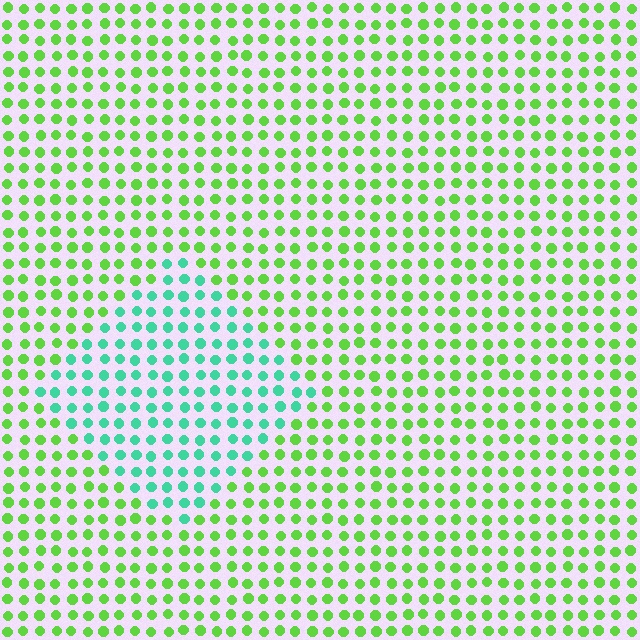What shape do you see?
I see a diamond.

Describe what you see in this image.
The image is filled with small lime elements in a uniform arrangement. A diamond-shaped region is visible where the elements are tinted to a slightly different hue, forming a subtle color boundary.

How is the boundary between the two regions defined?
The boundary is defined purely by a slight shift in hue (about 51 degrees). Spacing, size, and orientation are identical on both sides.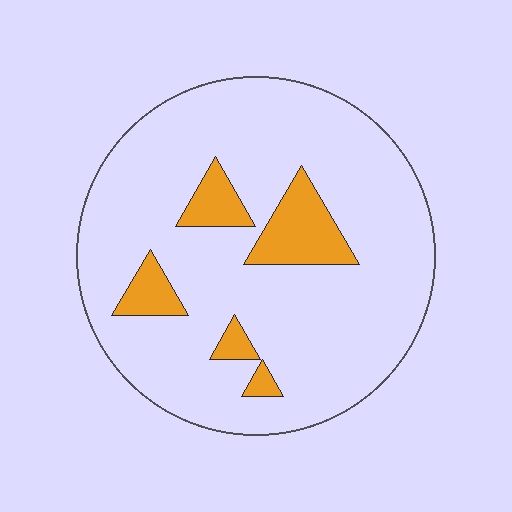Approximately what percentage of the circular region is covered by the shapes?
Approximately 15%.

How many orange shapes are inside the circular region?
5.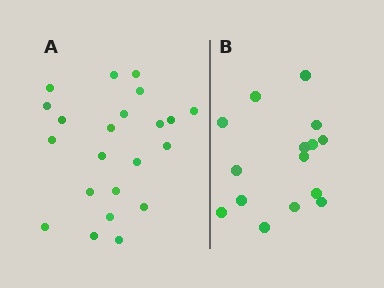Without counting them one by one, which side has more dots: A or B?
Region A (the left region) has more dots.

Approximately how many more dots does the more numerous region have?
Region A has roughly 8 or so more dots than region B.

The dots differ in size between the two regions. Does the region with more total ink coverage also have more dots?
No. Region B has more total ink coverage because its dots are larger, but region A actually contains more individual dots. Total area can be misleading — the number of items is what matters here.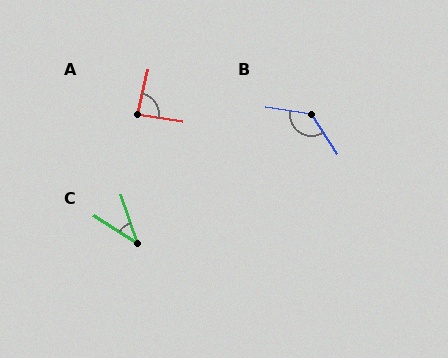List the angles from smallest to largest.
C (38°), A (86°), B (132°).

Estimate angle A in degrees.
Approximately 86 degrees.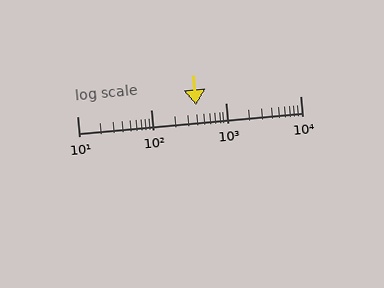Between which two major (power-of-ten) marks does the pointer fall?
The pointer is between 100 and 1000.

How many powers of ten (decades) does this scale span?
The scale spans 3 decades, from 10 to 10000.